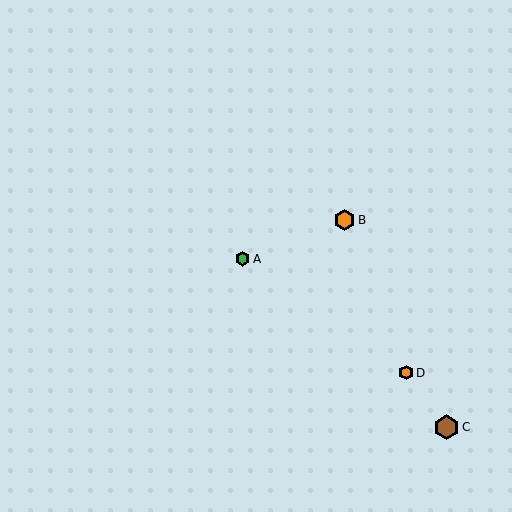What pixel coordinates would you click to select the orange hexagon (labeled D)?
Click at (406, 373) to select the orange hexagon D.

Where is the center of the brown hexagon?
The center of the brown hexagon is at (447, 427).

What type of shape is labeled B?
Shape B is an orange hexagon.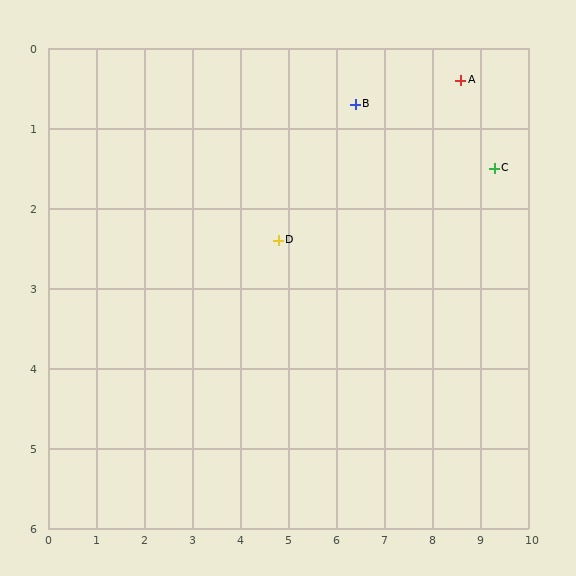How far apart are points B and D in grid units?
Points B and D are about 2.3 grid units apart.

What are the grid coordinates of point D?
Point D is at approximately (4.8, 2.4).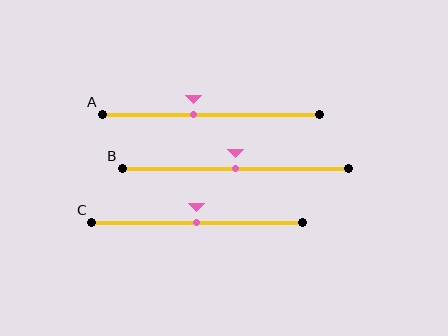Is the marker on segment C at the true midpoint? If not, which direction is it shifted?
Yes, the marker on segment C is at the true midpoint.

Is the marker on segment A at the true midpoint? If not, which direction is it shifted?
No, the marker on segment A is shifted to the left by about 8% of the segment length.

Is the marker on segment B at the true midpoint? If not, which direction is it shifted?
Yes, the marker on segment B is at the true midpoint.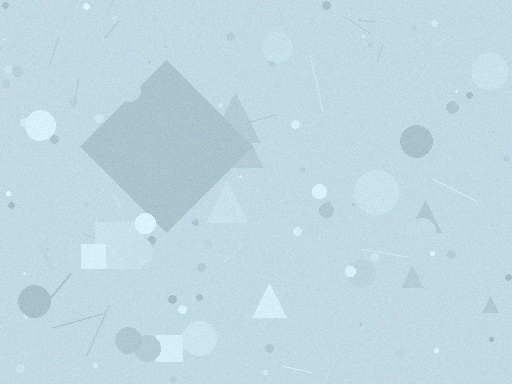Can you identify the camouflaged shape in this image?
The camouflaged shape is a diamond.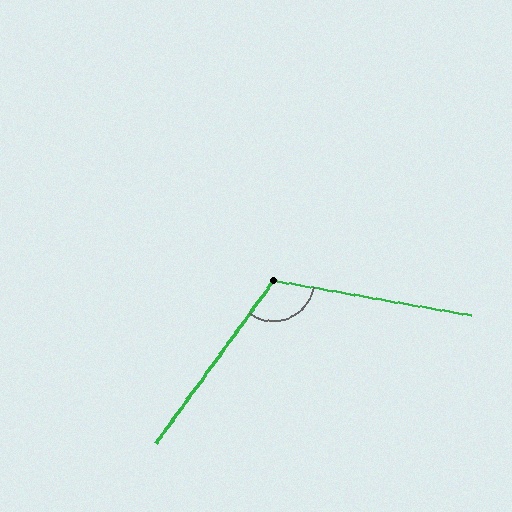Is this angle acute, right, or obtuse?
It is obtuse.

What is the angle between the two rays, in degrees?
Approximately 116 degrees.